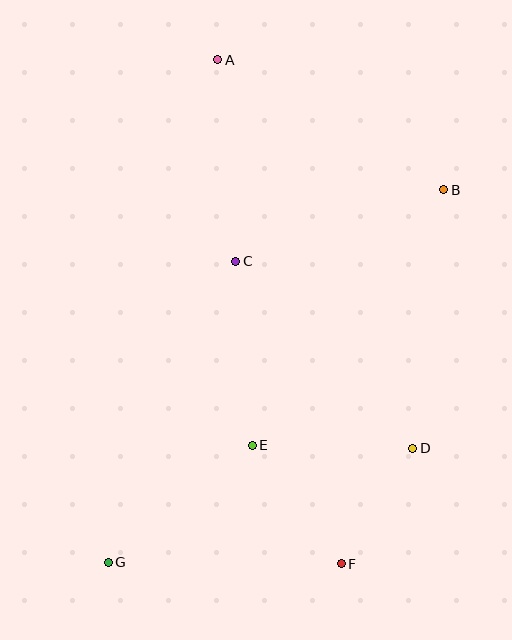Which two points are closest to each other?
Points D and F are closest to each other.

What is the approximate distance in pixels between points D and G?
The distance between D and G is approximately 325 pixels.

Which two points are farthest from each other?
Points A and F are farthest from each other.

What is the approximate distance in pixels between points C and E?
The distance between C and E is approximately 185 pixels.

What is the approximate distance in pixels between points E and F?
The distance between E and F is approximately 148 pixels.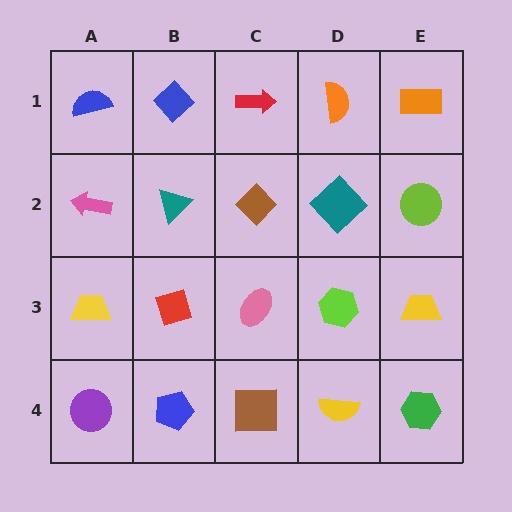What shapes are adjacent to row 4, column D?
A lime hexagon (row 3, column D), a brown square (row 4, column C), a green hexagon (row 4, column E).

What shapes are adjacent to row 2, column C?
A red arrow (row 1, column C), a pink ellipse (row 3, column C), a teal triangle (row 2, column B), a teal diamond (row 2, column D).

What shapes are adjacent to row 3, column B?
A teal triangle (row 2, column B), a blue pentagon (row 4, column B), a yellow trapezoid (row 3, column A), a pink ellipse (row 3, column C).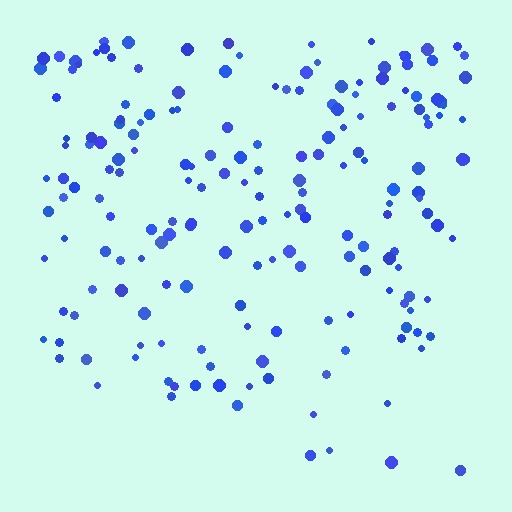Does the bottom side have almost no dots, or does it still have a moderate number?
Still a moderate number, just noticeably fewer than the top.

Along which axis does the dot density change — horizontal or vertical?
Vertical.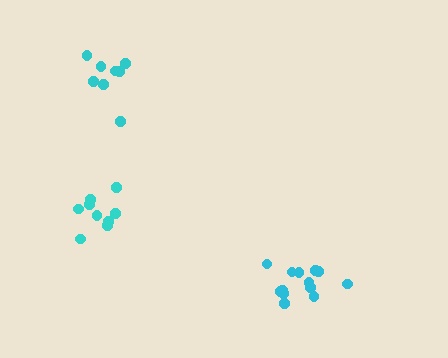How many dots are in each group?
Group 1: 13 dots, Group 2: 9 dots, Group 3: 9 dots (31 total).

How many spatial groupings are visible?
There are 3 spatial groupings.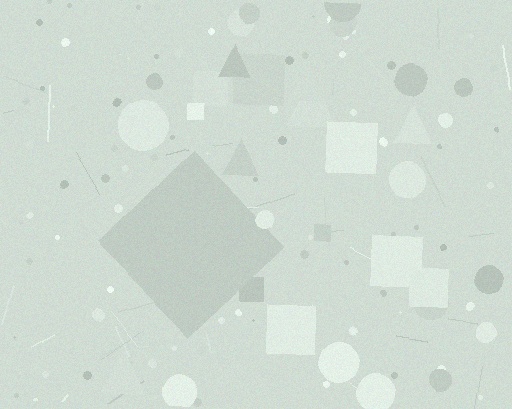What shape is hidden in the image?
A diamond is hidden in the image.